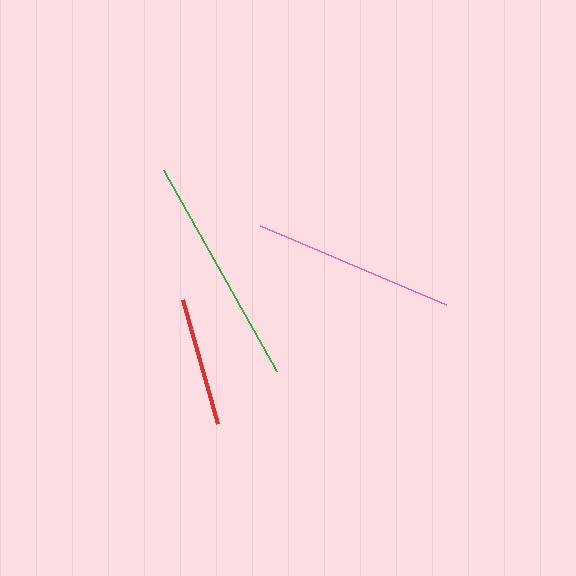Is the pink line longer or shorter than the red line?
The pink line is longer than the red line.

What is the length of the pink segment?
The pink segment is approximately 202 pixels long.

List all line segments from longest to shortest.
From longest to shortest: green, pink, red.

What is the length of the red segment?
The red segment is approximately 128 pixels long.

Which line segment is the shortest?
The red line is the shortest at approximately 128 pixels.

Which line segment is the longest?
The green line is the longest at approximately 231 pixels.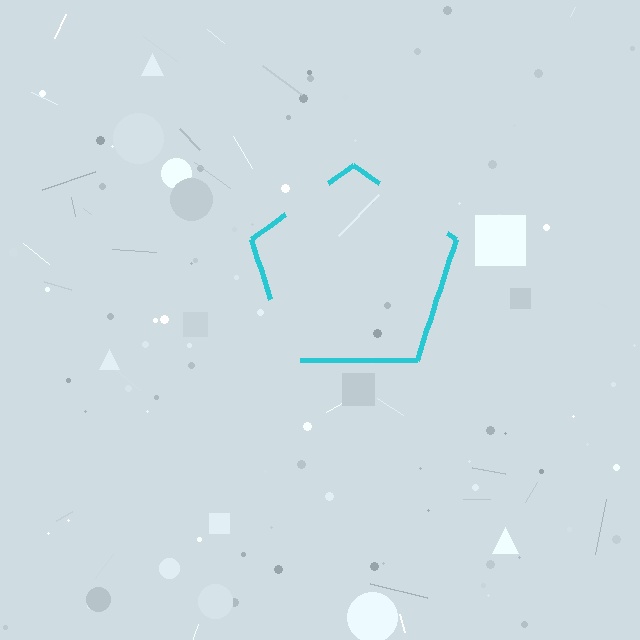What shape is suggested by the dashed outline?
The dashed outline suggests a pentagon.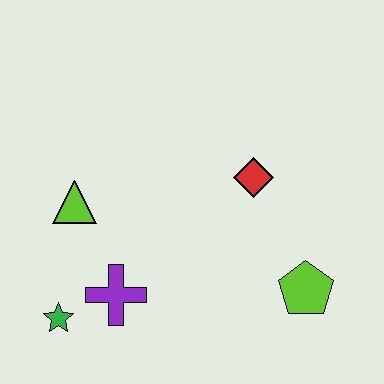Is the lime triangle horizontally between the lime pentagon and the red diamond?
No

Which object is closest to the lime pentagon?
The red diamond is closest to the lime pentagon.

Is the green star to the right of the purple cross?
No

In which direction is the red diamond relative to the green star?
The red diamond is to the right of the green star.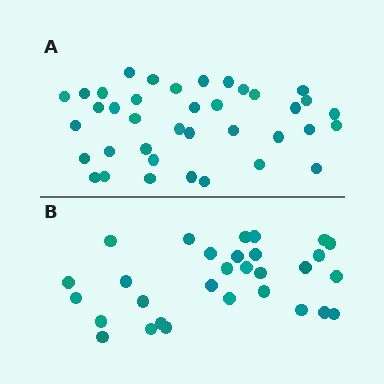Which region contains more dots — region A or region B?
Region A (the top region) has more dots.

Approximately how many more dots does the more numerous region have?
Region A has roughly 8 or so more dots than region B.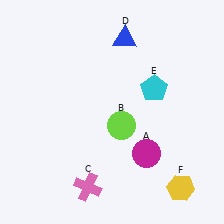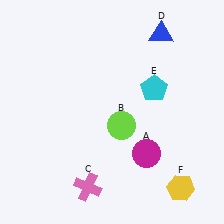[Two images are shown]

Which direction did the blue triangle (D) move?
The blue triangle (D) moved right.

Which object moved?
The blue triangle (D) moved right.